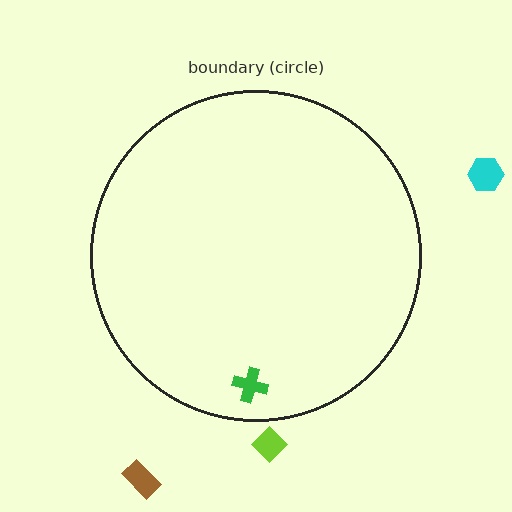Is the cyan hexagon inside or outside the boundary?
Outside.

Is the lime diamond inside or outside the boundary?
Outside.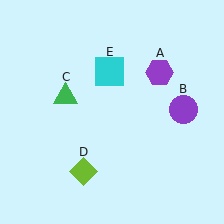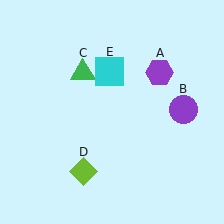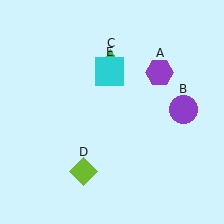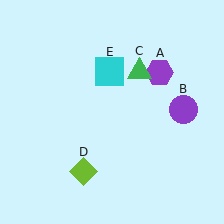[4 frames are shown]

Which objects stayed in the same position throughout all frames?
Purple hexagon (object A) and purple circle (object B) and lime diamond (object D) and cyan square (object E) remained stationary.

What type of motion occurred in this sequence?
The green triangle (object C) rotated clockwise around the center of the scene.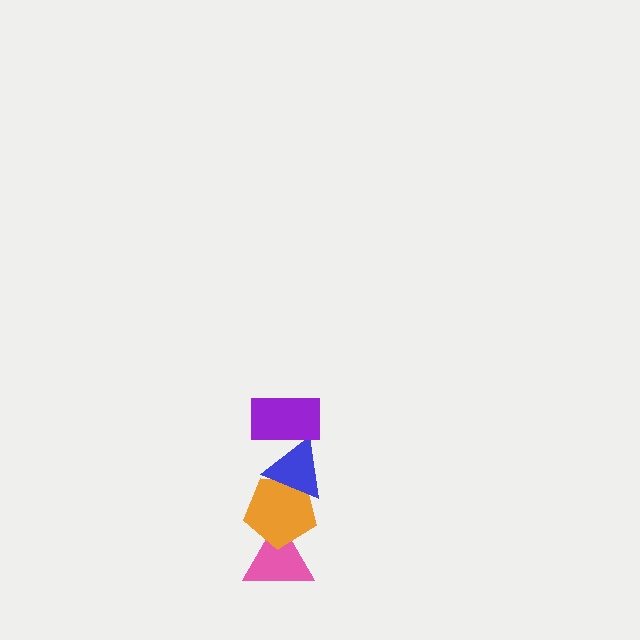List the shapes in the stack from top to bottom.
From top to bottom: the purple rectangle, the blue triangle, the orange pentagon, the pink triangle.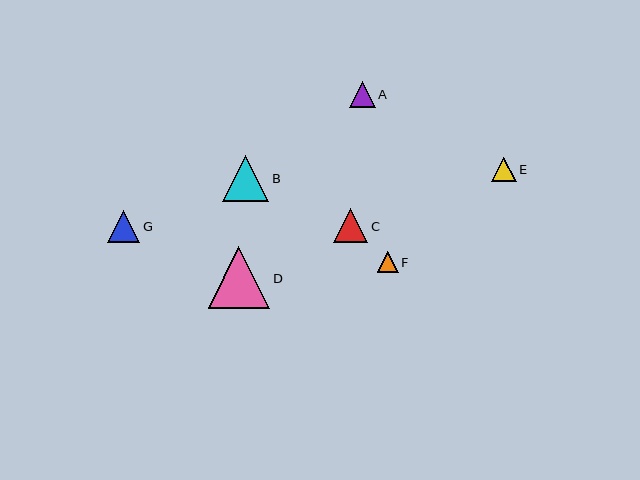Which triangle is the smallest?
Triangle F is the smallest with a size of approximately 21 pixels.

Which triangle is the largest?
Triangle D is the largest with a size of approximately 62 pixels.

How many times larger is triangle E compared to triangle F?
Triangle E is approximately 1.2 times the size of triangle F.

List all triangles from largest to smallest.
From largest to smallest: D, B, C, G, A, E, F.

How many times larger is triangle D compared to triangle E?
Triangle D is approximately 2.5 times the size of triangle E.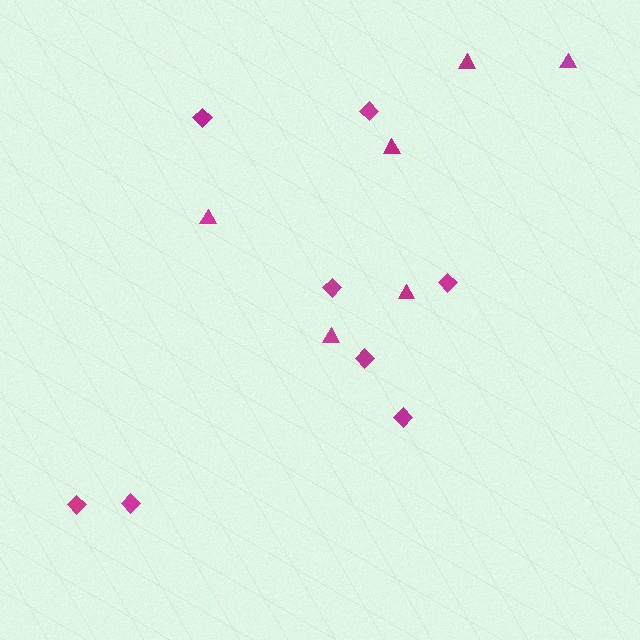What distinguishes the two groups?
There are 2 groups: one group of triangles (6) and one group of diamonds (8).